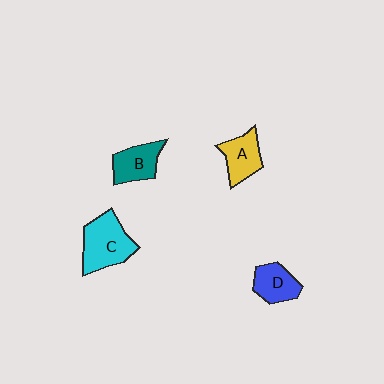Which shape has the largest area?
Shape C (cyan).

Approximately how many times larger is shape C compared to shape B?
Approximately 1.4 times.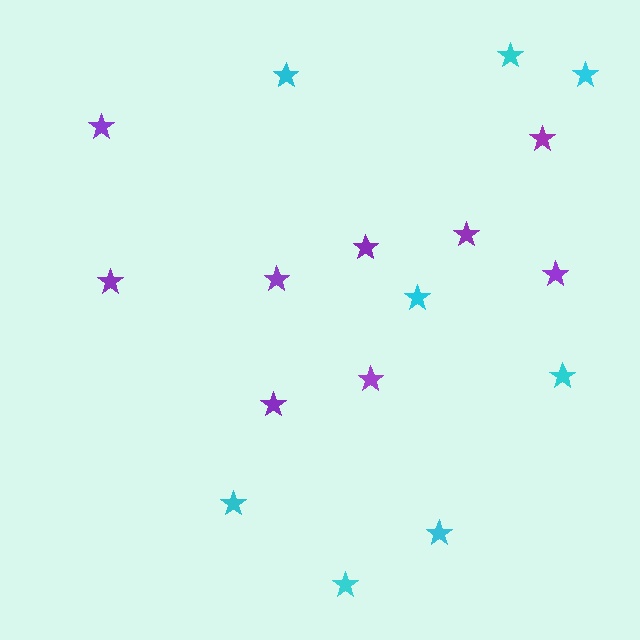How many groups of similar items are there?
There are 2 groups: one group of purple stars (9) and one group of cyan stars (8).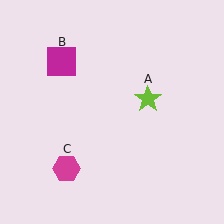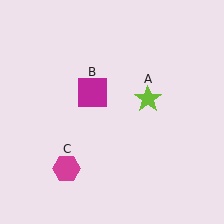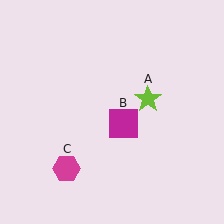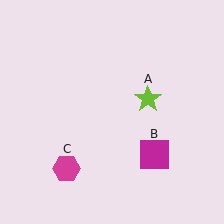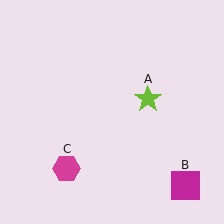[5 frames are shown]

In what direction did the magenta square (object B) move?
The magenta square (object B) moved down and to the right.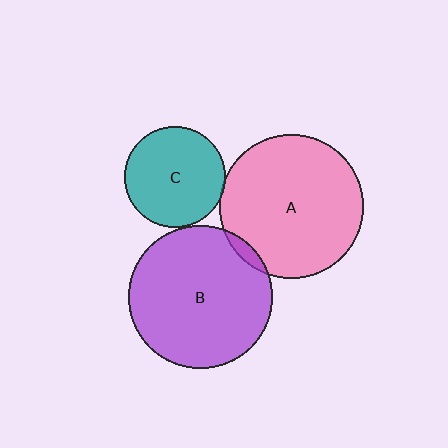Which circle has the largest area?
Circle A (pink).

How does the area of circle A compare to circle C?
Approximately 2.0 times.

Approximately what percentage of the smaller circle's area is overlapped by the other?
Approximately 5%.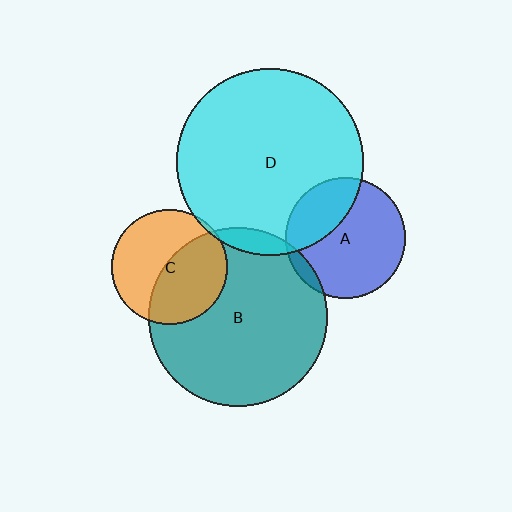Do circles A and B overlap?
Yes.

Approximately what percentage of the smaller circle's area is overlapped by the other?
Approximately 5%.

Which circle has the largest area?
Circle D (cyan).